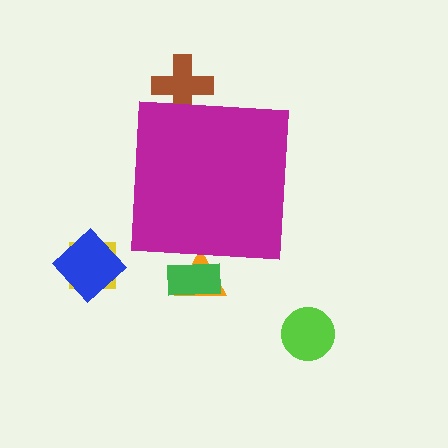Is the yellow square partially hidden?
No, the yellow square is fully visible.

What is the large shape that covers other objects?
A magenta square.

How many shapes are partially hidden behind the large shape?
3 shapes are partially hidden.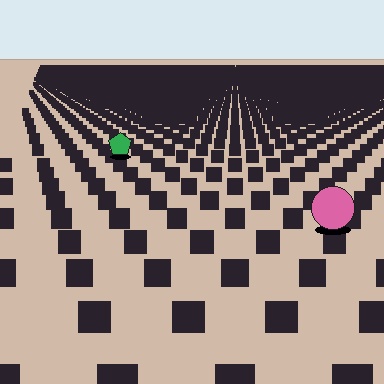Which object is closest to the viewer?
The pink circle is closest. The texture marks near it are larger and more spread out.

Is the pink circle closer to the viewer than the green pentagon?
Yes. The pink circle is closer — you can tell from the texture gradient: the ground texture is coarser near it.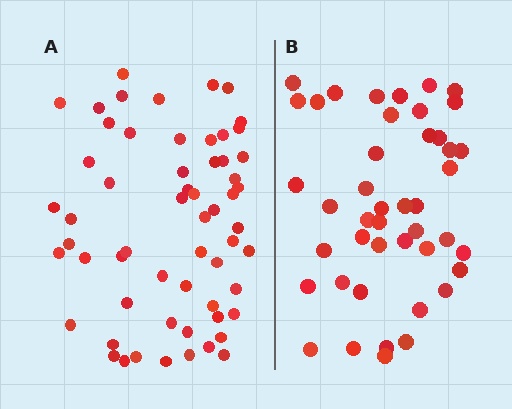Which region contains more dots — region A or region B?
Region A (the left region) has more dots.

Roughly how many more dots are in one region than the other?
Region A has approximately 15 more dots than region B.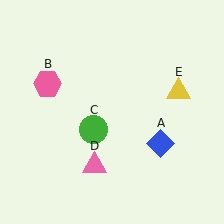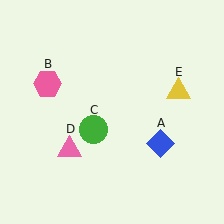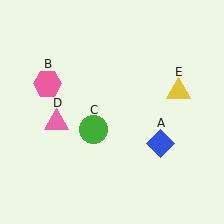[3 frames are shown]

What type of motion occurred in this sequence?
The pink triangle (object D) rotated clockwise around the center of the scene.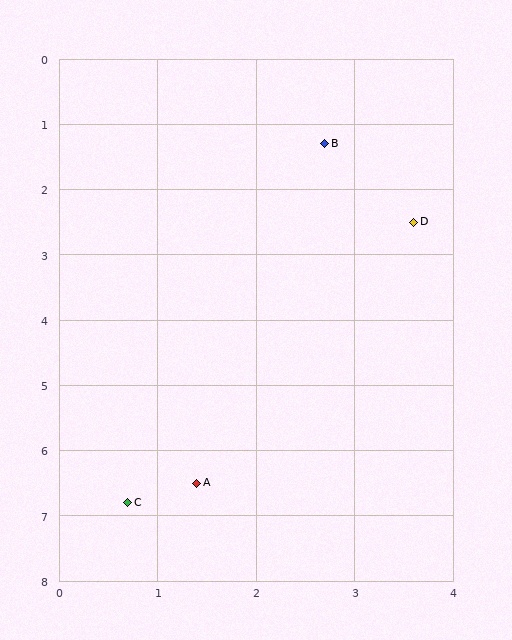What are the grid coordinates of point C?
Point C is at approximately (0.7, 6.8).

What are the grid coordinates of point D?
Point D is at approximately (3.6, 2.5).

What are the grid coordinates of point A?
Point A is at approximately (1.4, 6.5).